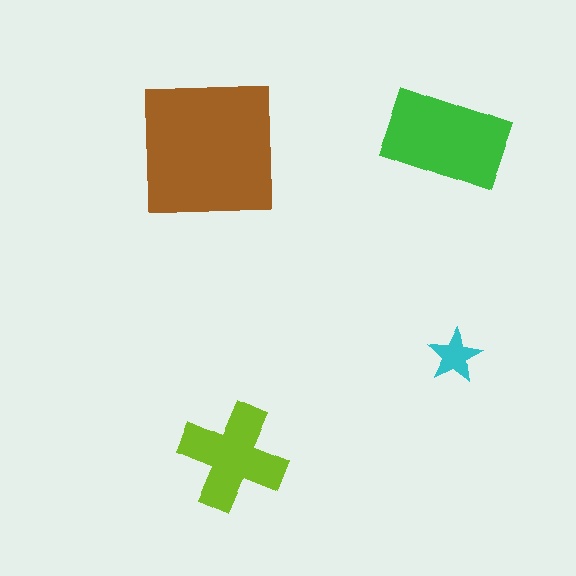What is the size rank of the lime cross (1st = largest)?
3rd.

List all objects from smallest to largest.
The cyan star, the lime cross, the green rectangle, the brown square.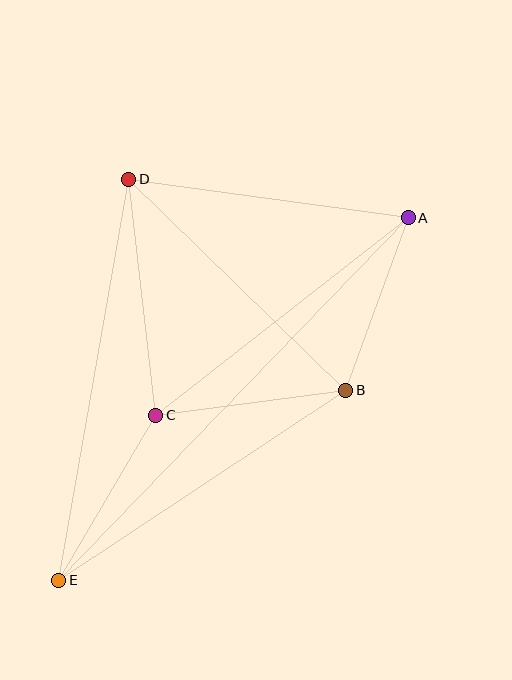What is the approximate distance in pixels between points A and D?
The distance between A and D is approximately 282 pixels.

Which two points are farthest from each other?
Points A and E are farthest from each other.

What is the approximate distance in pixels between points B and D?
The distance between B and D is approximately 303 pixels.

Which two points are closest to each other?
Points A and B are closest to each other.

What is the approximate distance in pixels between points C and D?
The distance between C and D is approximately 237 pixels.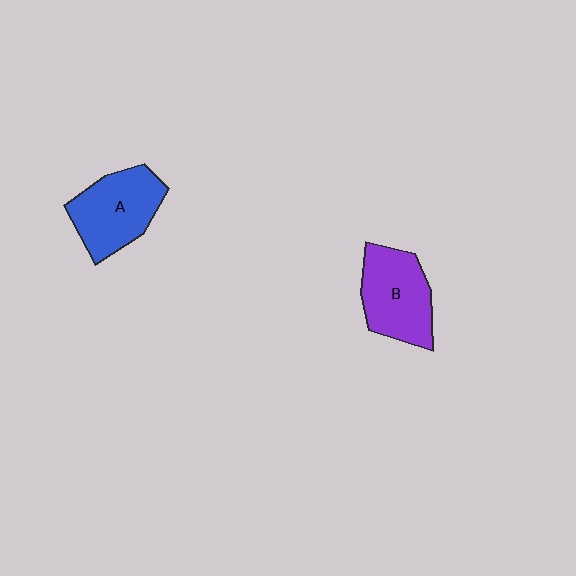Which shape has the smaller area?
Shape B (purple).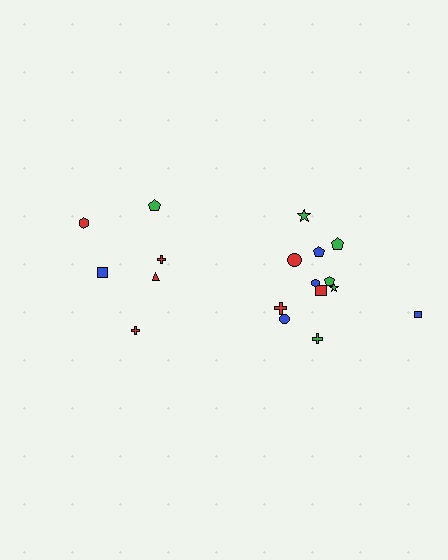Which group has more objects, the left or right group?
The right group.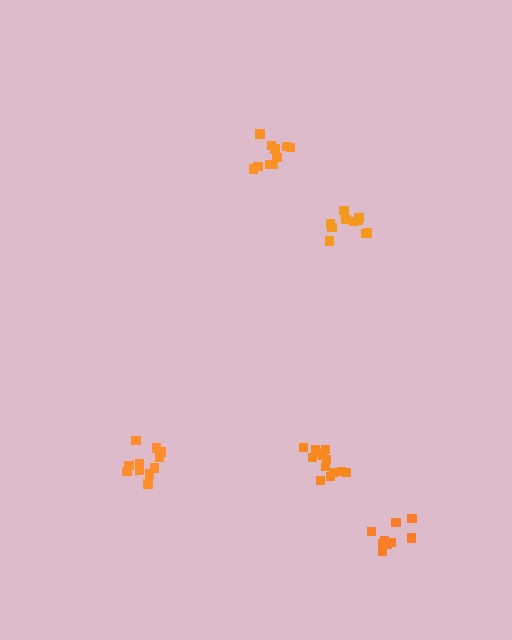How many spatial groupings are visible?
There are 5 spatial groupings.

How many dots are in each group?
Group 1: 10 dots, Group 2: 13 dots, Group 3: 10 dots, Group 4: 10 dots, Group 5: 11 dots (54 total).